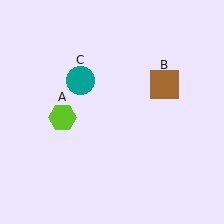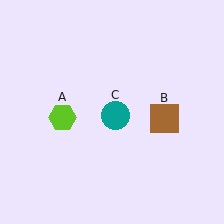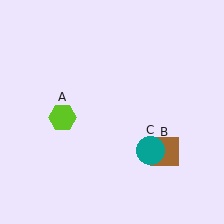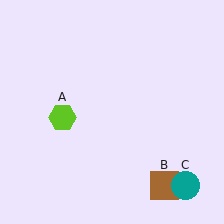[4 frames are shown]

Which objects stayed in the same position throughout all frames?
Lime hexagon (object A) remained stationary.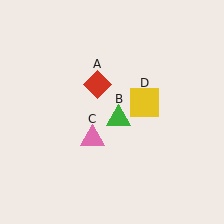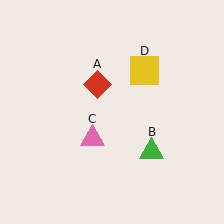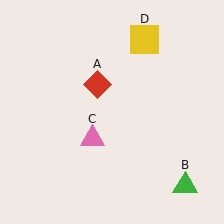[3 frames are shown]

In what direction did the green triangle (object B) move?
The green triangle (object B) moved down and to the right.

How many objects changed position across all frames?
2 objects changed position: green triangle (object B), yellow square (object D).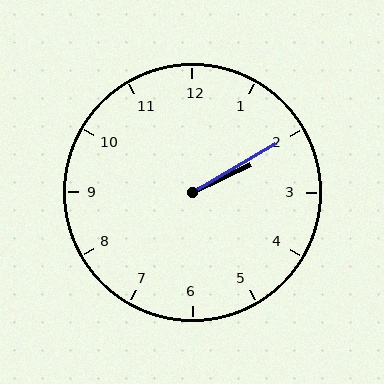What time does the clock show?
2:10.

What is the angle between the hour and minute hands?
Approximately 5 degrees.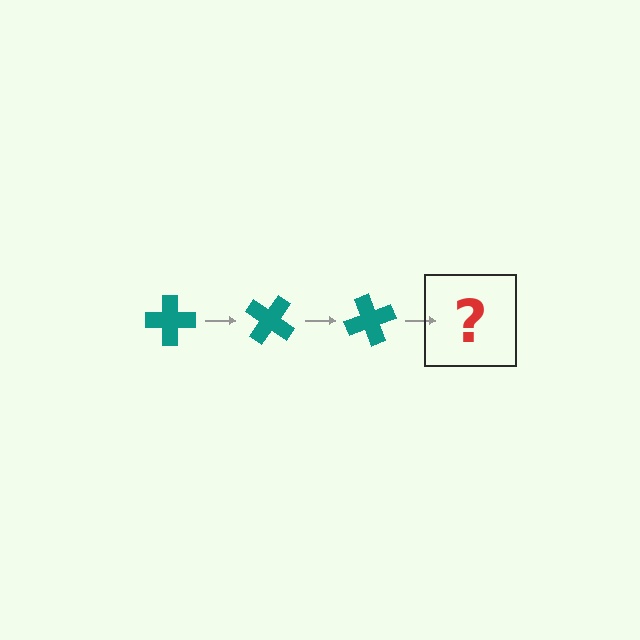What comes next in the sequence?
The next element should be a teal cross rotated 105 degrees.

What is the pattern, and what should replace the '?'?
The pattern is that the cross rotates 35 degrees each step. The '?' should be a teal cross rotated 105 degrees.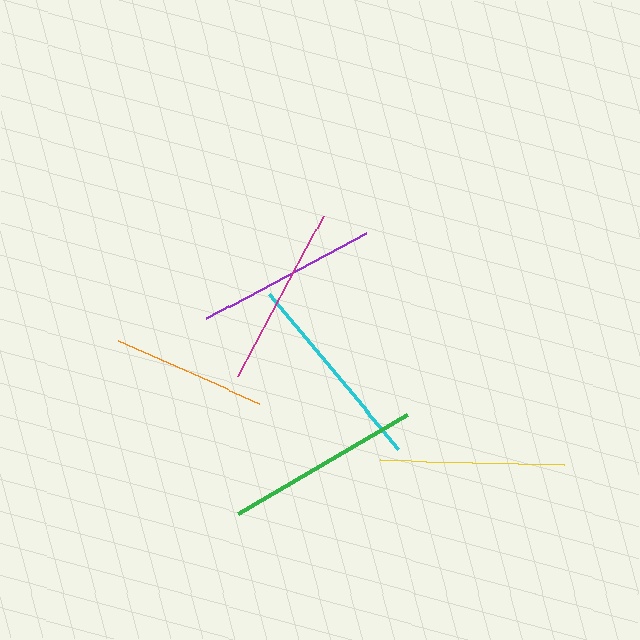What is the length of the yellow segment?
The yellow segment is approximately 184 pixels long.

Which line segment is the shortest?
The orange line is the shortest at approximately 154 pixels.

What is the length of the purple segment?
The purple segment is approximately 181 pixels long.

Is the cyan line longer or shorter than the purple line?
The cyan line is longer than the purple line.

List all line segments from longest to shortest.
From longest to shortest: cyan, green, yellow, magenta, purple, orange.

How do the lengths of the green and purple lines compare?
The green and purple lines are approximately the same length.